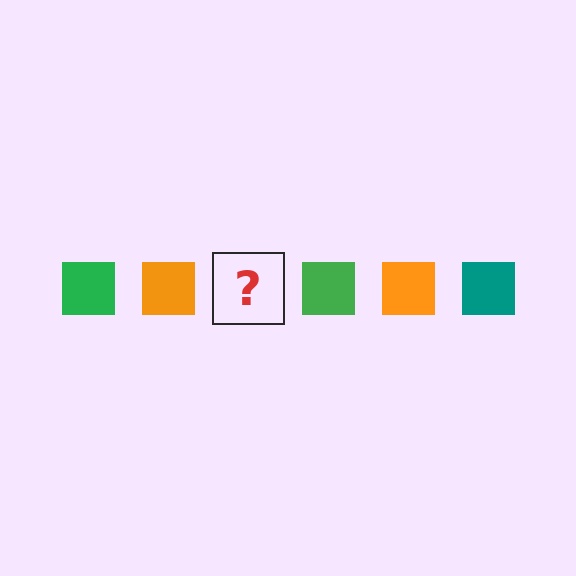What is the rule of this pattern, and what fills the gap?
The rule is that the pattern cycles through green, orange, teal squares. The gap should be filled with a teal square.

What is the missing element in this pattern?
The missing element is a teal square.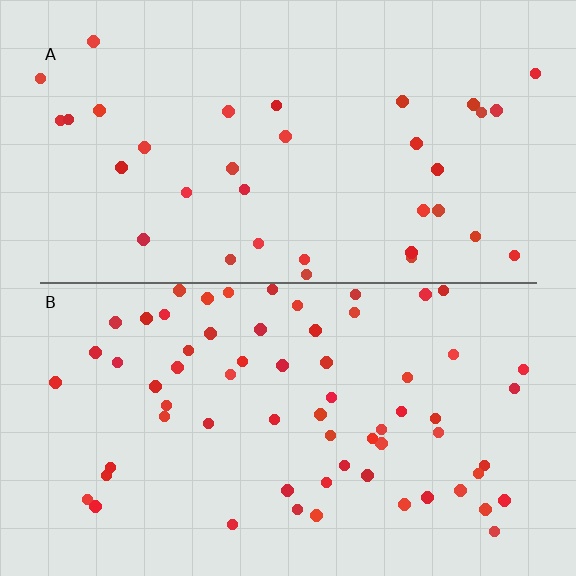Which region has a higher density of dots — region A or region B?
B (the bottom).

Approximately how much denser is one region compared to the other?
Approximately 1.9× — region B over region A.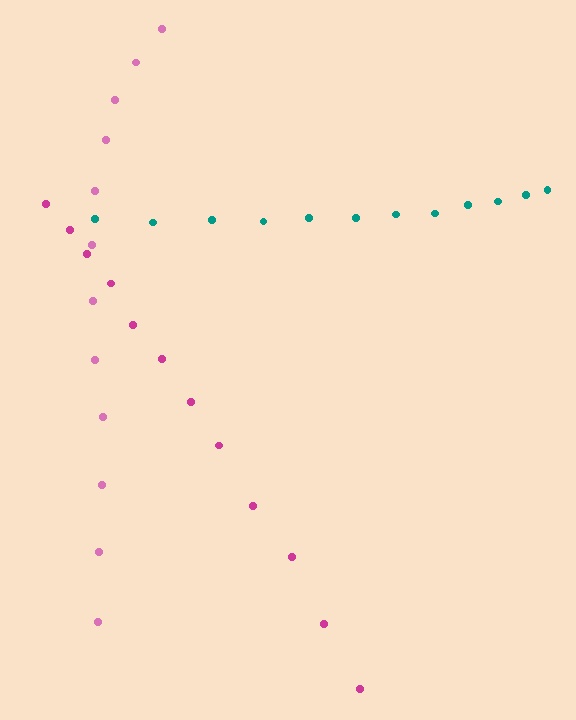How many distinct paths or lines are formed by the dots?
There are 3 distinct paths.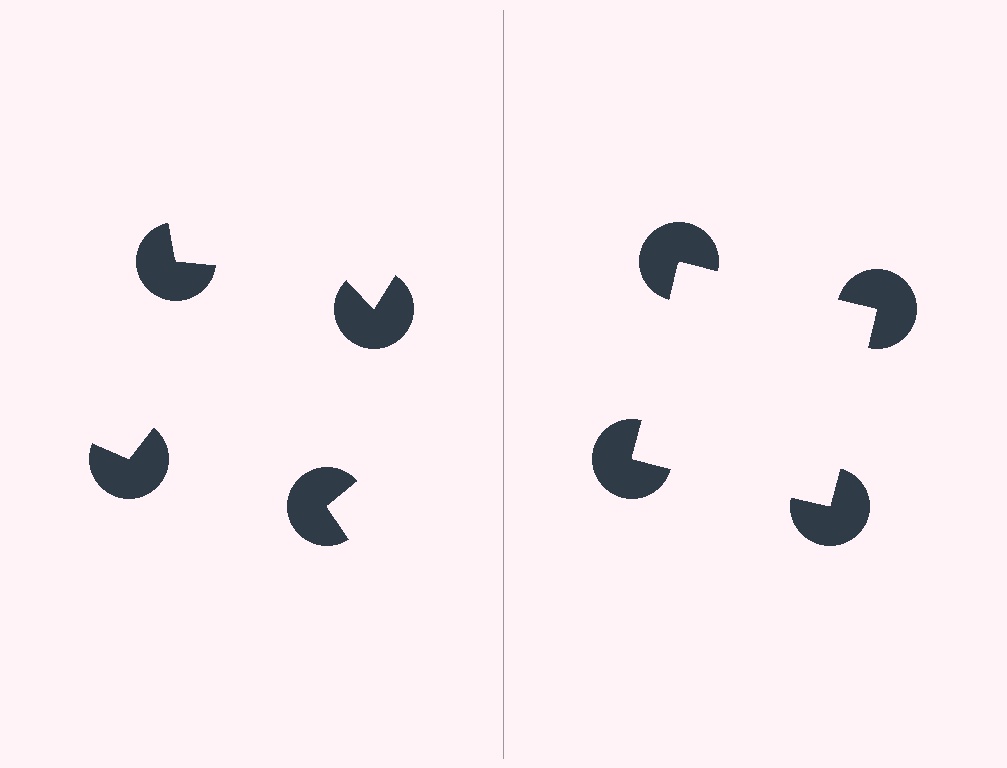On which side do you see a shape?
An illusory square appears on the right side. On the left side the wedge cuts are rotated, so no coherent shape forms.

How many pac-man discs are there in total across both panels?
8 — 4 on each side.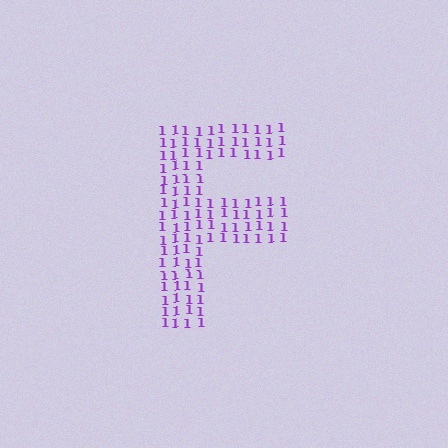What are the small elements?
The small elements are digit 1's.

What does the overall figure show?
The overall figure shows the letter F.